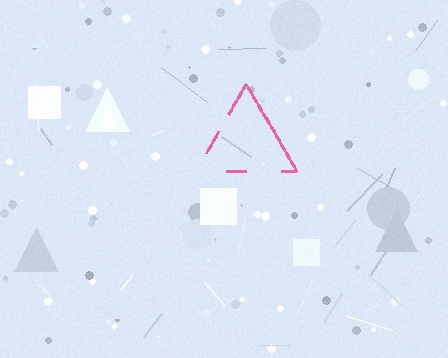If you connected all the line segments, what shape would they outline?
They would outline a triangle.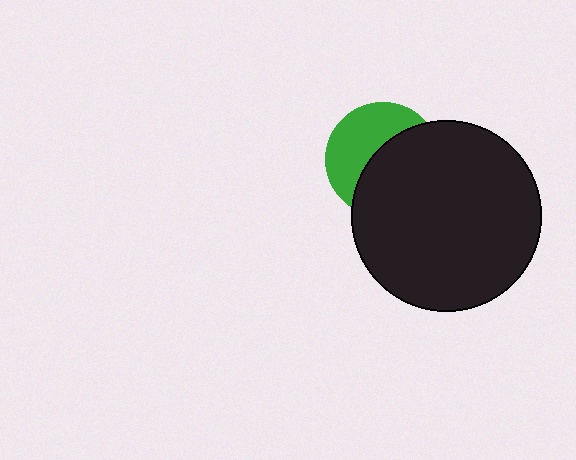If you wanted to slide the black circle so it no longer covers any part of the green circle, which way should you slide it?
Slide it toward the lower-right — that is the most direct way to separate the two shapes.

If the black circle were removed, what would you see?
You would see the complete green circle.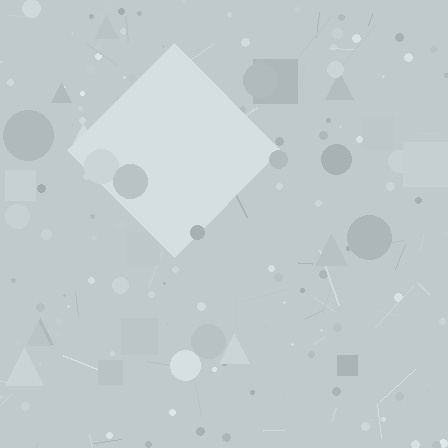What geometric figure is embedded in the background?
A diamond is embedded in the background.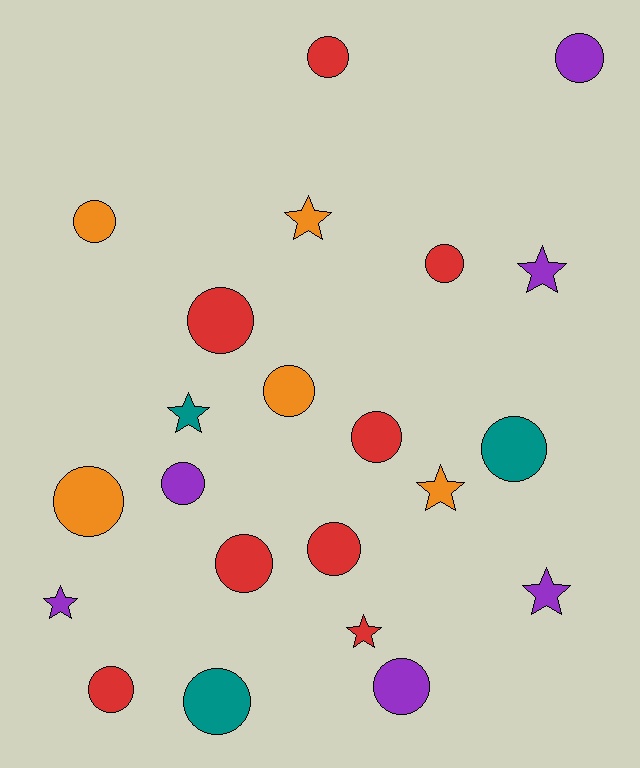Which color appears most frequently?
Red, with 8 objects.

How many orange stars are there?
There are 2 orange stars.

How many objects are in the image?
There are 22 objects.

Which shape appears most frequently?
Circle, with 15 objects.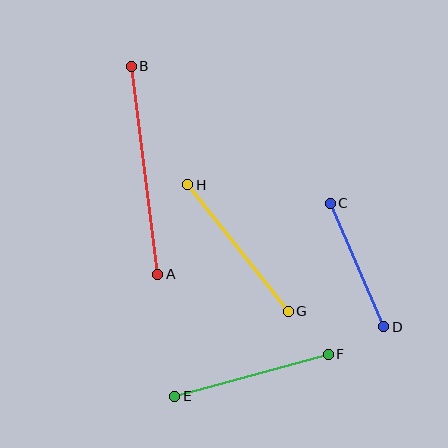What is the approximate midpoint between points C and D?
The midpoint is at approximately (357, 265) pixels.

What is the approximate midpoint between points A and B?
The midpoint is at approximately (145, 170) pixels.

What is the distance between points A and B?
The distance is approximately 210 pixels.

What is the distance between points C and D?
The distance is approximately 135 pixels.